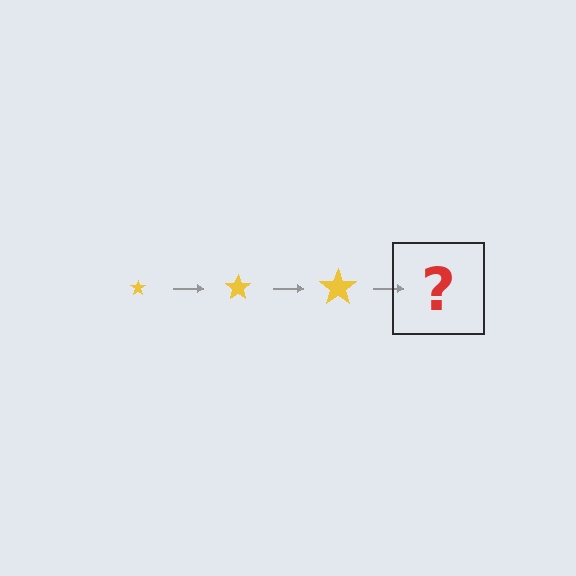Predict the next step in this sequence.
The next step is a yellow star, larger than the previous one.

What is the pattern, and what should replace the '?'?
The pattern is that the star gets progressively larger each step. The '?' should be a yellow star, larger than the previous one.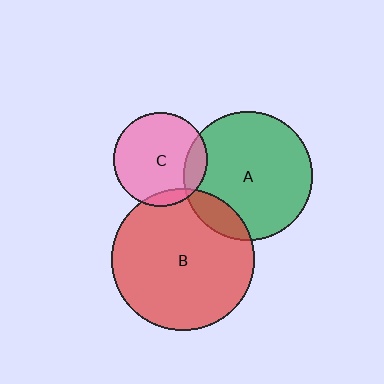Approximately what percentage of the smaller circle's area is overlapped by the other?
Approximately 15%.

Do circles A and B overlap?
Yes.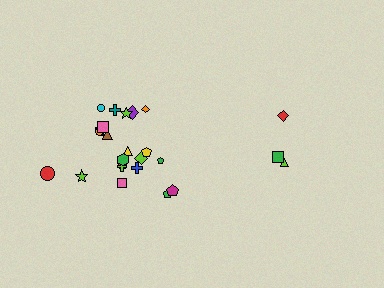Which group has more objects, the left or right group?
The left group.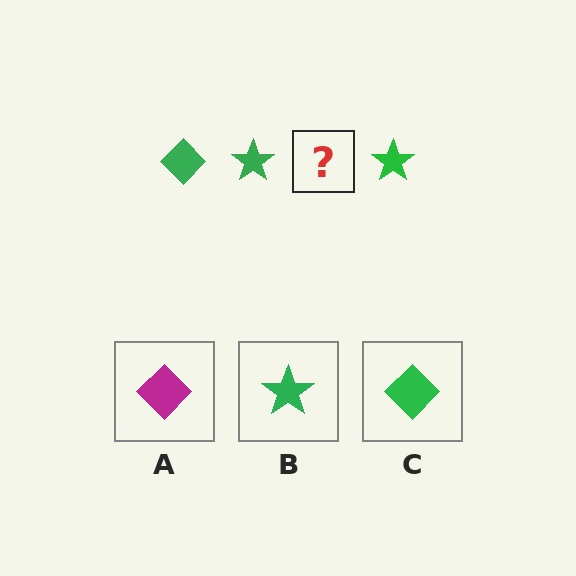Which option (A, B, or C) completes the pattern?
C.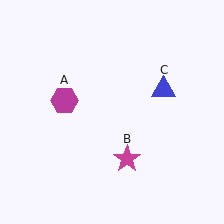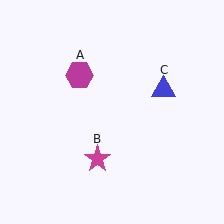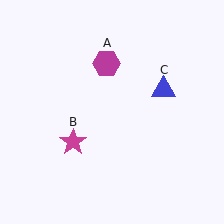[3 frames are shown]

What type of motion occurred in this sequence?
The magenta hexagon (object A), magenta star (object B) rotated clockwise around the center of the scene.